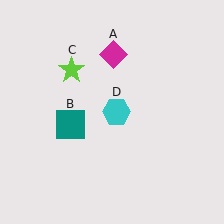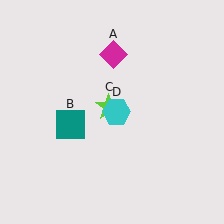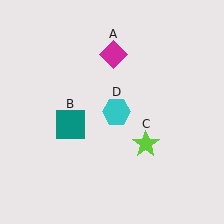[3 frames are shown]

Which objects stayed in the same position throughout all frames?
Magenta diamond (object A) and teal square (object B) and cyan hexagon (object D) remained stationary.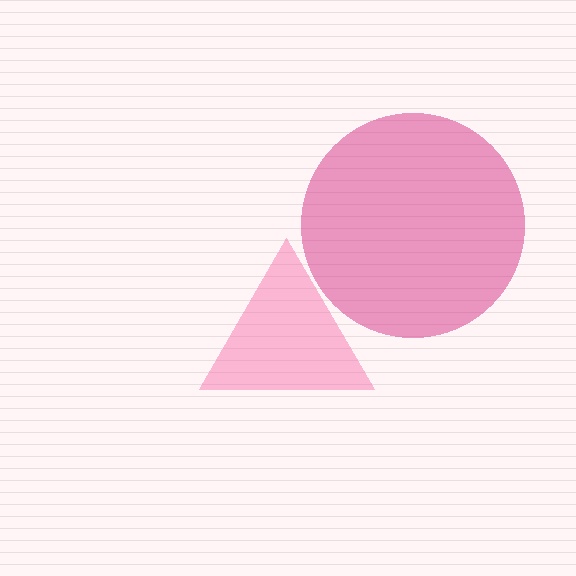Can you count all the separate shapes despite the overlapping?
Yes, there are 2 separate shapes.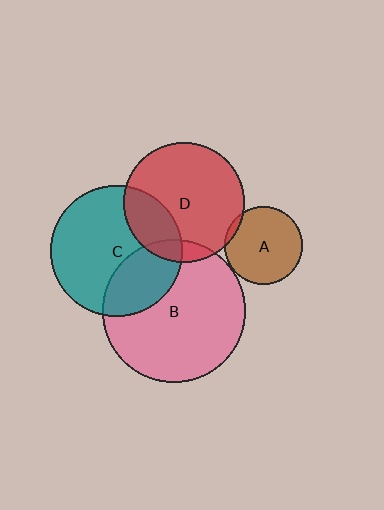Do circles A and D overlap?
Yes.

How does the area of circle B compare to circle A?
Approximately 3.4 times.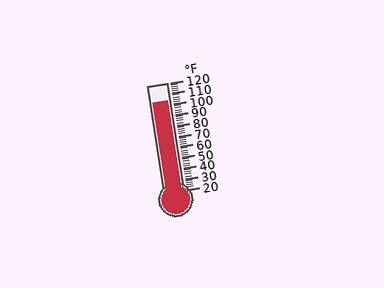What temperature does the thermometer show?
The thermometer shows approximately 104°F.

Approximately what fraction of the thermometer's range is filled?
The thermometer is filled to approximately 85% of its range.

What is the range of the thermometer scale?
The thermometer scale ranges from 20°F to 120°F.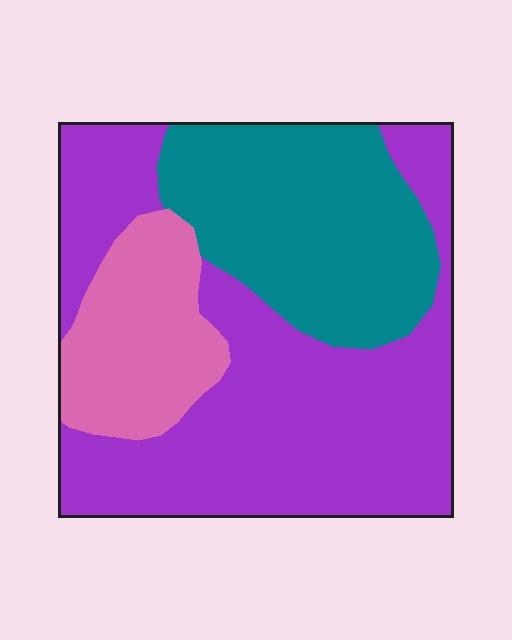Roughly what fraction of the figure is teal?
Teal covers roughly 30% of the figure.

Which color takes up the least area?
Pink, at roughly 15%.